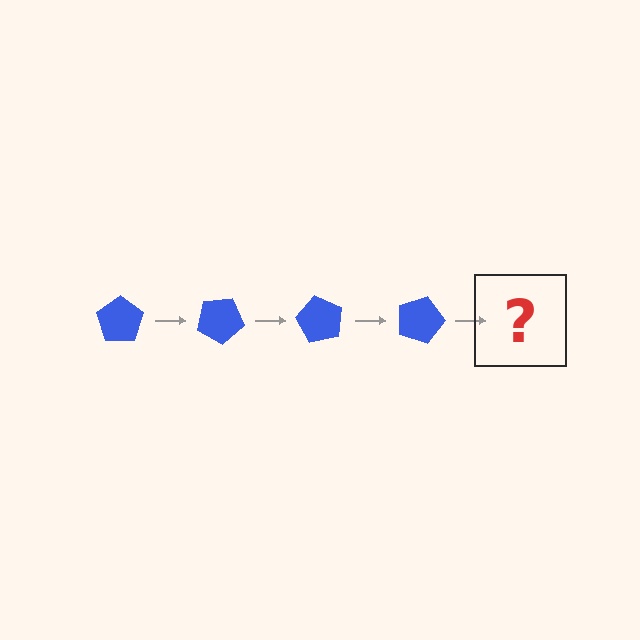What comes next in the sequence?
The next element should be a blue pentagon rotated 120 degrees.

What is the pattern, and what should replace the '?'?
The pattern is that the pentagon rotates 30 degrees each step. The '?' should be a blue pentagon rotated 120 degrees.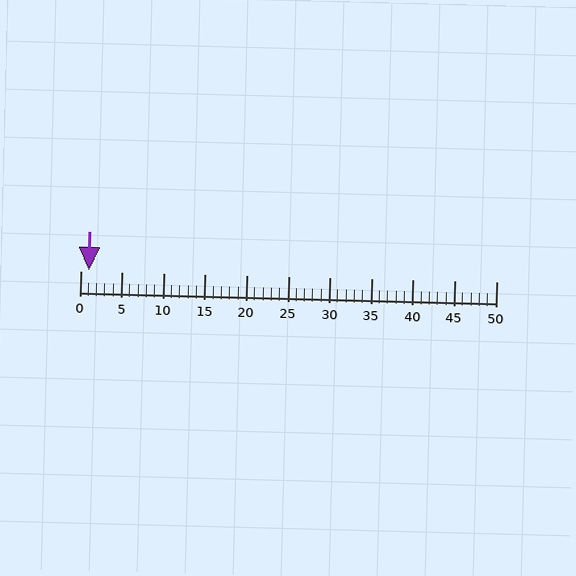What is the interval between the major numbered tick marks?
The major tick marks are spaced 5 units apart.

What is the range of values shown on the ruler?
The ruler shows values from 0 to 50.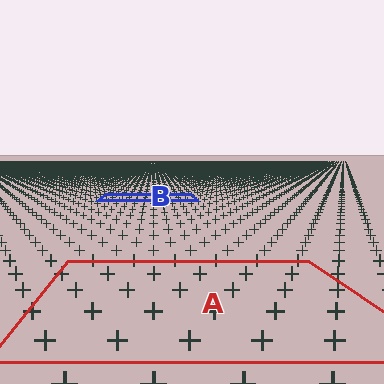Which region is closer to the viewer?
Region A is closer. The texture elements there are larger and more spread out.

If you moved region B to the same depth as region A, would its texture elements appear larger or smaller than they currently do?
They would appear larger. At a closer depth, the same texture elements are projected at a bigger on-screen size.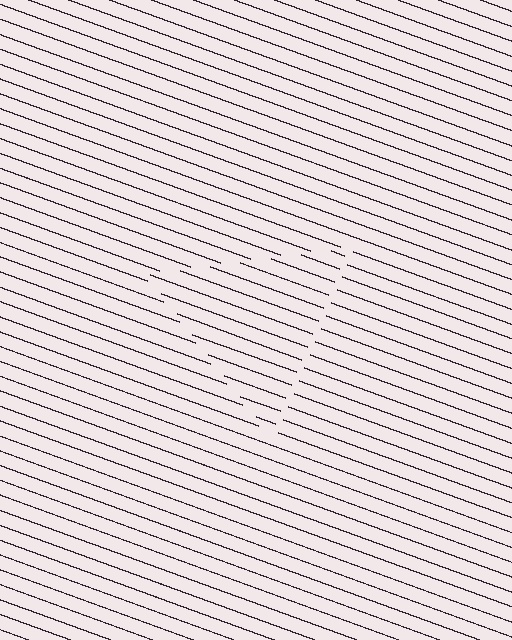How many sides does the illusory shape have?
3 sides — the line-ends trace a triangle.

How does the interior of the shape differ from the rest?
The interior of the shape contains the same grating, shifted by half a period — the contour is defined by the phase discontinuity where line-ends from the inner and outer gratings abut.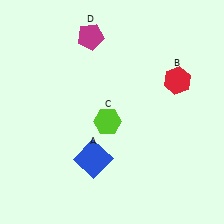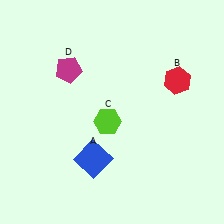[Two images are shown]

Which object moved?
The magenta pentagon (D) moved down.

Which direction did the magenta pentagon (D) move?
The magenta pentagon (D) moved down.